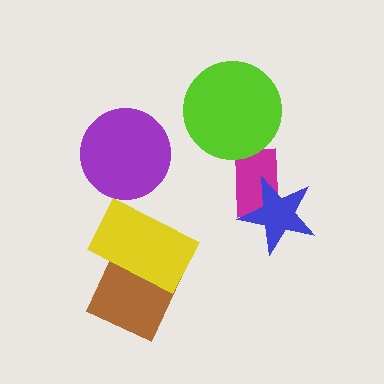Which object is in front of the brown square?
The yellow rectangle is in front of the brown square.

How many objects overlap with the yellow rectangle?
1 object overlaps with the yellow rectangle.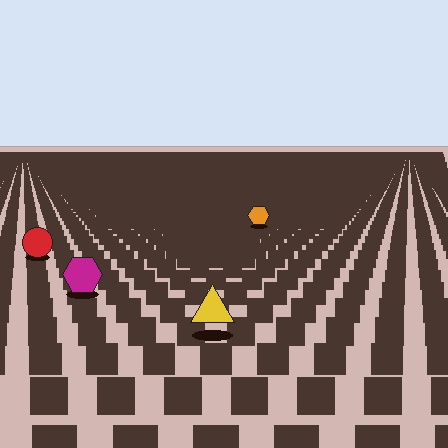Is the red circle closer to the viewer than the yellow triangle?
No. The yellow triangle is closer — you can tell from the texture gradient: the ground texture is coarser near it.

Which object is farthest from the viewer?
The orange hexagon is farthest from the viewer. It appears smaller and the ground texture around it is denser.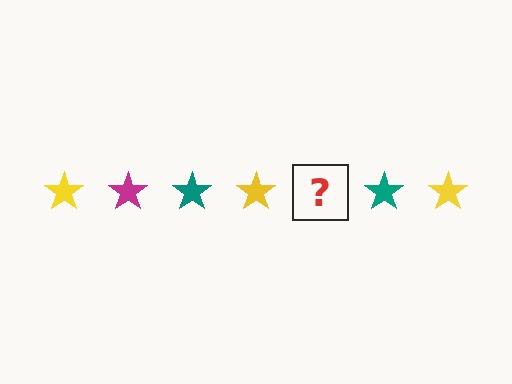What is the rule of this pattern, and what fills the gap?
The rule is that the pattern cycles through yellow, magenta, teal stars. The gap should be filled with a magenta star.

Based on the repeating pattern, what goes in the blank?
The blank should be a magenta star.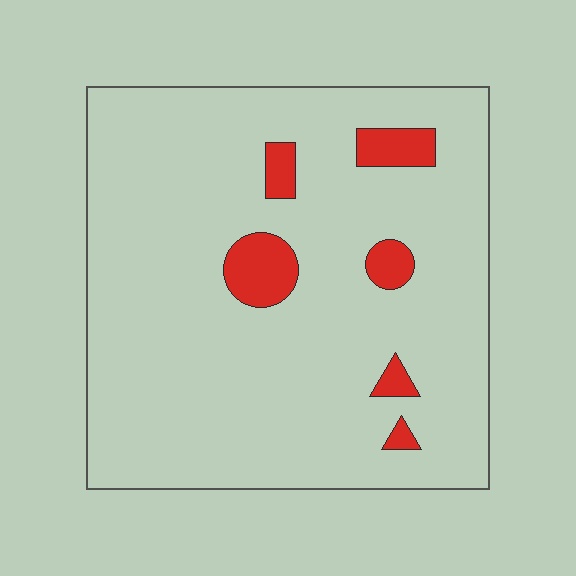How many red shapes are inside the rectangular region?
6.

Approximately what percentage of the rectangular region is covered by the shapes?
Approximately 10%.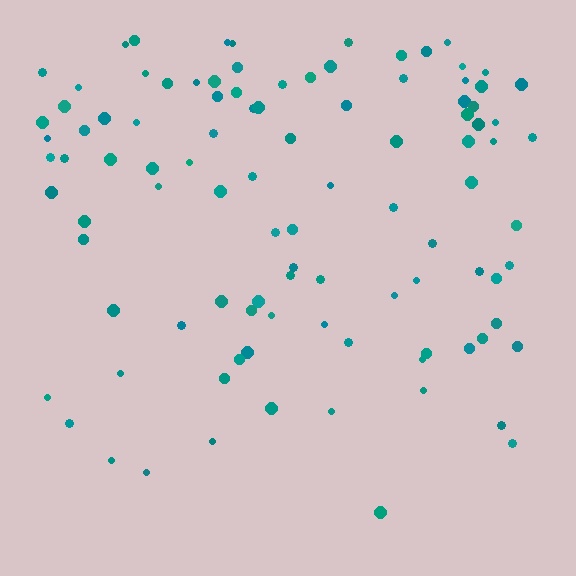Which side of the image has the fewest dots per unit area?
The bottom.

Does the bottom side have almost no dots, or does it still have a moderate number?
Still a moderate number, just noticeably fewer than the top.